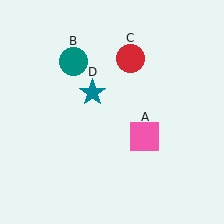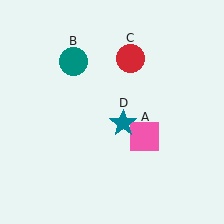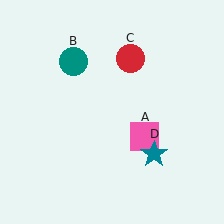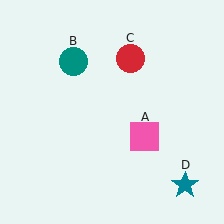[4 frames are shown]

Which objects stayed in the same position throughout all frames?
Pink square (object A) and teal circle (object B) and red circle (object C) remained stationary.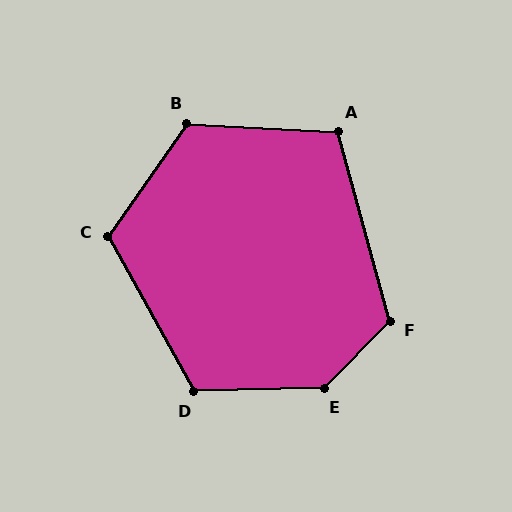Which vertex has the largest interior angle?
E, at approximately 136 degrees.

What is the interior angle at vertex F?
Approximately 120 degrees (obtuse).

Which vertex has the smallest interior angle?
A, at approximately 108 degrees.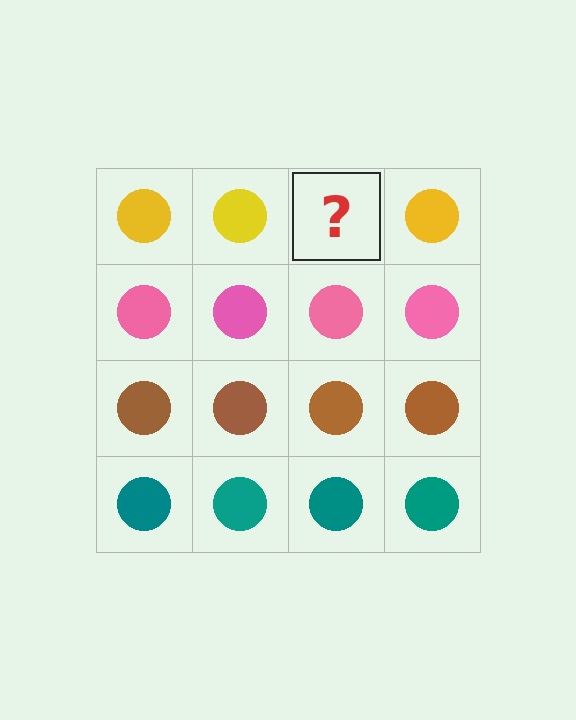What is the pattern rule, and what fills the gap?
The rule is that each row has a consistent color. The gap should be filled with a yellow circle.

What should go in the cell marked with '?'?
The missing cell should contain a yellow circle.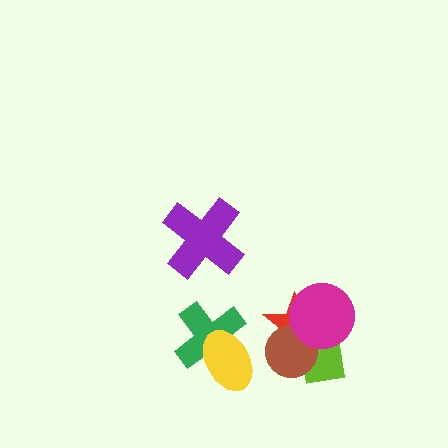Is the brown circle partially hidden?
Yes, it is partially covered by another shape.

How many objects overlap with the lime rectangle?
3 objects overlap with the lime rectangle.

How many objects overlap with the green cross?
1 object overlaps with the green cross.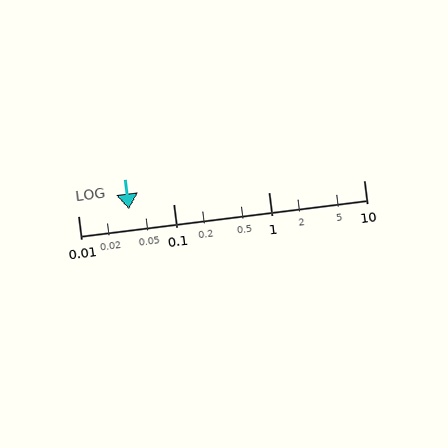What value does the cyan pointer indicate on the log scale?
The pointer indicates approximately 0.034.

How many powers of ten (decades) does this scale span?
The scale spans 3 decades, from 0.01 to 10.